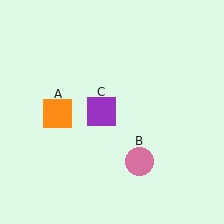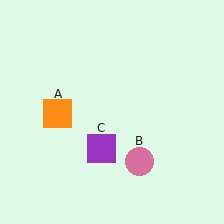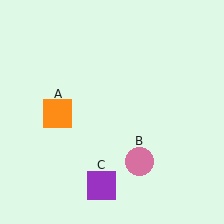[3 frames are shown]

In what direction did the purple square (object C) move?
The purple square (object C) moved down.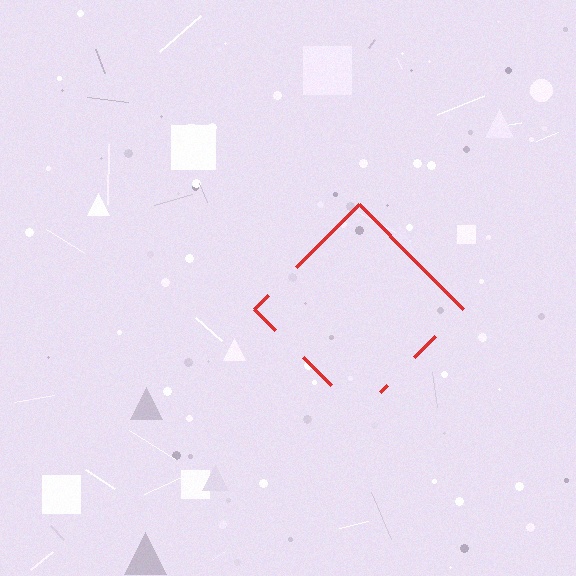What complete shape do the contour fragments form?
The contour fragments form a diamond.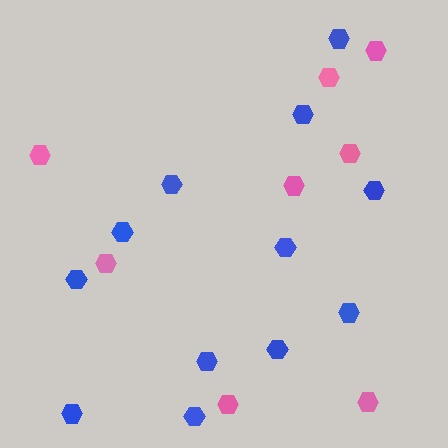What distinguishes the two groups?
There are 2 groups: one group of blue hexagons (12) and one group of pink hexagons (8).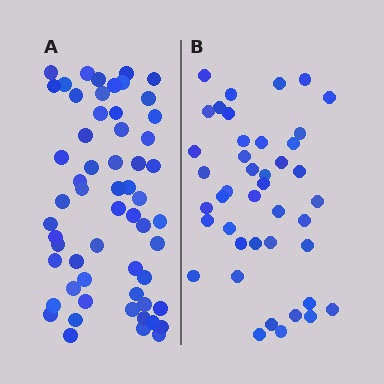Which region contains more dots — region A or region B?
Region A (the left region) has more dots.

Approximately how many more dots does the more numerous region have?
Region A has approximately 15 more dots than region B.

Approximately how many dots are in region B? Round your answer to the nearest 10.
About 40 dots. (The exact count is 42, which rounds to 40.)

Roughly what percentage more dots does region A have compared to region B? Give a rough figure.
About 40% more.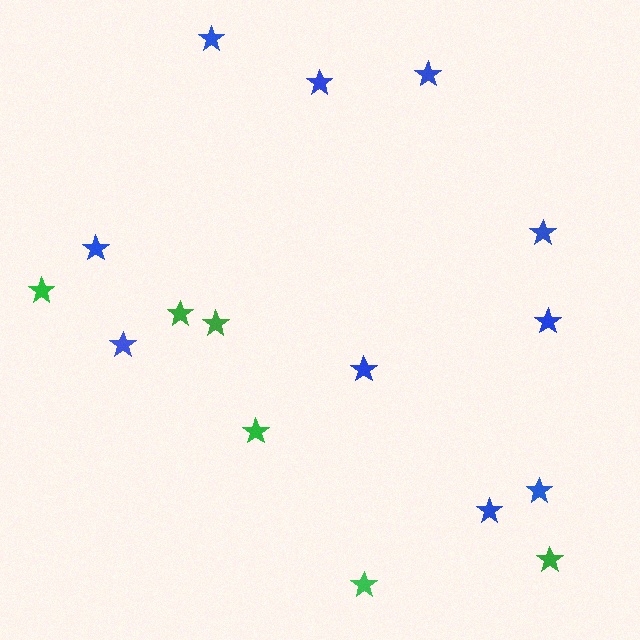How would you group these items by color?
There are 2 groups: one group of blue stars (10) and one group of green stars (6).